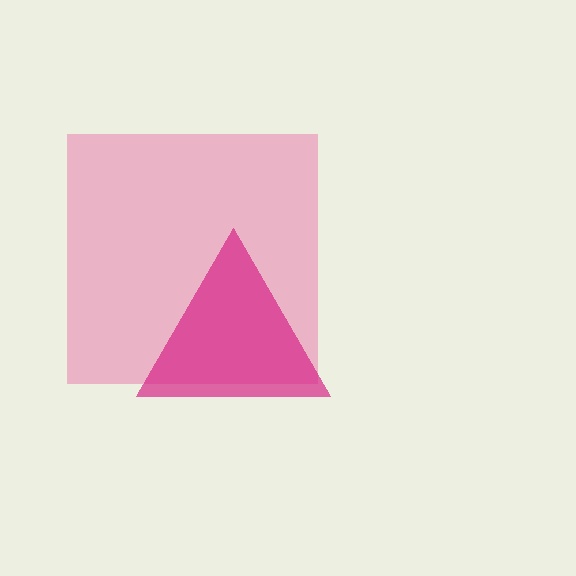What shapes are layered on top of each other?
The layered shapes are: a pink square, a magenta triangle.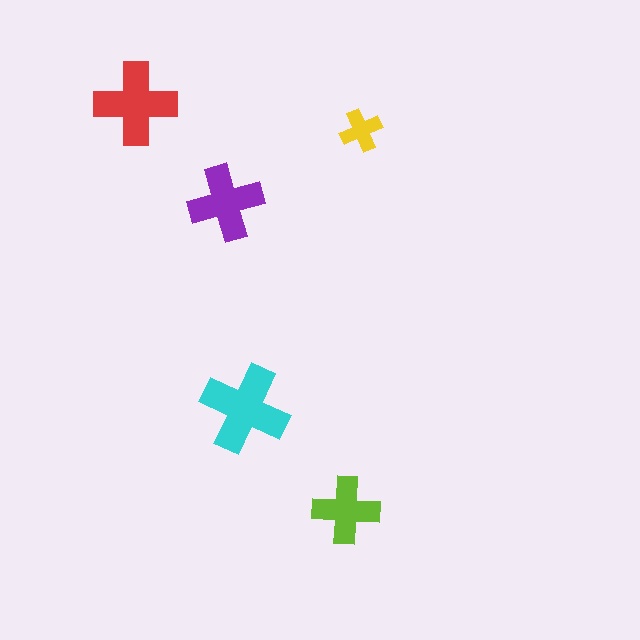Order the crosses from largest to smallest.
the cyan one, the red one, the purple one, the lime one, the yellow one.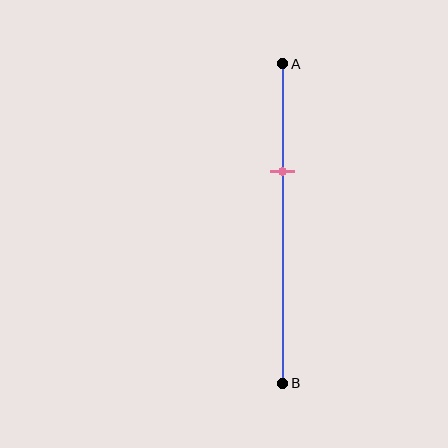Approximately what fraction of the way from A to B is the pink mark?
The pink mark is approximately 35% of the way from A to B.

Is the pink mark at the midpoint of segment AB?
No, the mark is at about 35% from A, not at the 50% midpoint.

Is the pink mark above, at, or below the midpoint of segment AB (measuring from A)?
The pink mark is above the midpoint of segment AB.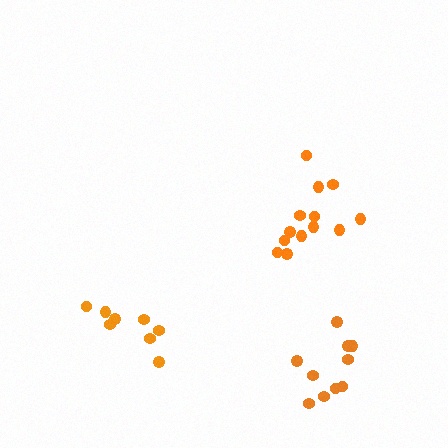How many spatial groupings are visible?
There are 3 spatial groupings.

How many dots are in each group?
Group 1: 8 dots, Group 2: 10 dots, Group 3: 13 dots (31 total).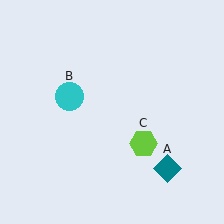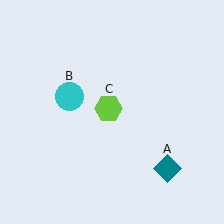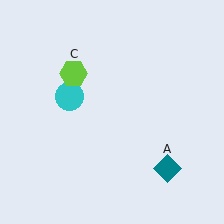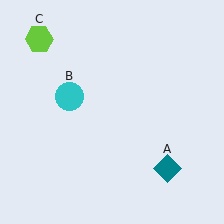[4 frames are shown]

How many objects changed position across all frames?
1 object changed position: lime hexagon (object C).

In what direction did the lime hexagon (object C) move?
The lime hexagon (object C) moved up and to the left.